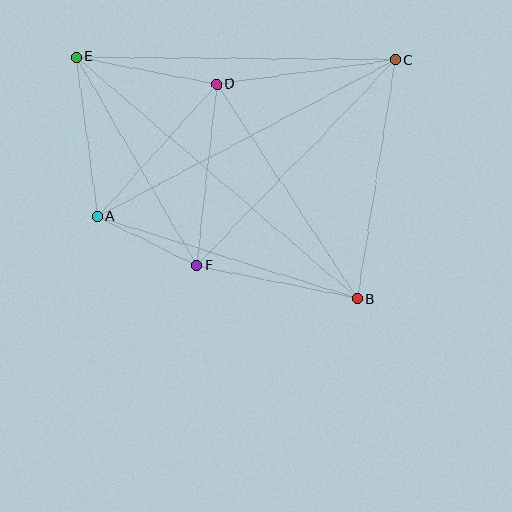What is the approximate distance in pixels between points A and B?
The distance between A and B is approximately 272 pixels.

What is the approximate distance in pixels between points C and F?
The distance between C and F is approximately 286 pixels.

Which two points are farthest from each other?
Points B and E are farthest from each other.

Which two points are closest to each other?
Points A and F are closest to each other.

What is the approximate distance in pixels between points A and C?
The distance between A and C is approximately 336 pixels.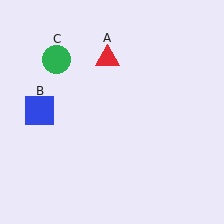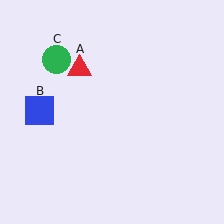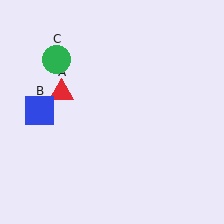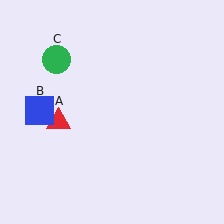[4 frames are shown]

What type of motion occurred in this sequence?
The red triangle (object A) rotated counterclockwise around the center of the scene.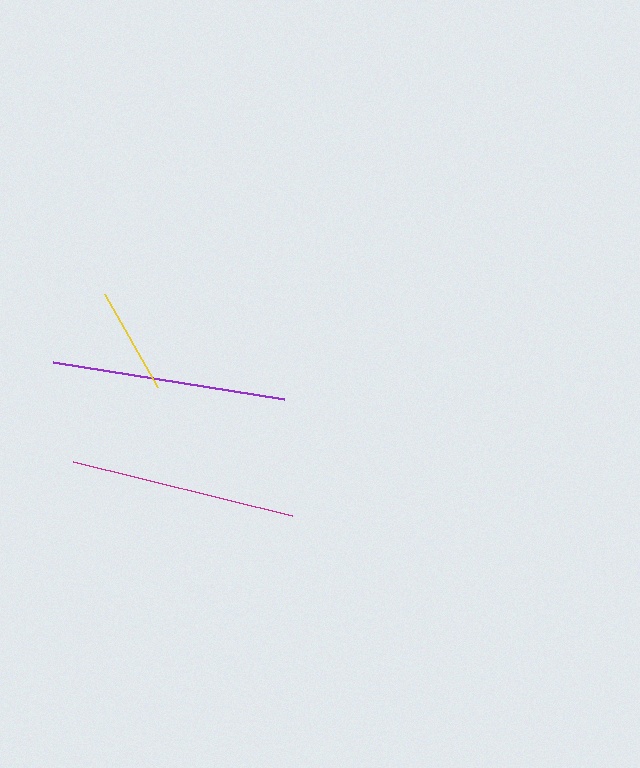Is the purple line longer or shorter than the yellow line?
The purple line is longer than the yellow line.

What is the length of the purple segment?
The purple segment is approximately 234 pixels long.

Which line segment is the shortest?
The yellow line is the shortest at approximately 107 pixels.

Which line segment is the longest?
The purple line is the longest at approximately 234 pixels.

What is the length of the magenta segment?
The magenta segment is approximately 226 pixels long.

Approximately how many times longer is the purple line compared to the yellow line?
The purple line is approximately 2.2 times the length of the yellow line.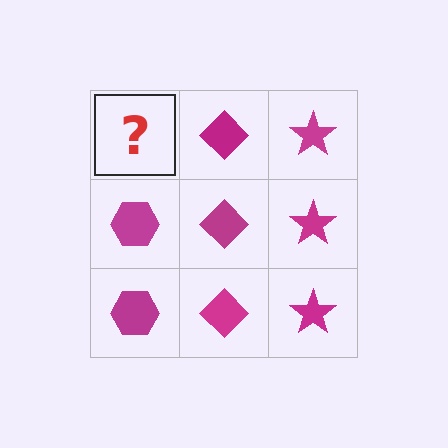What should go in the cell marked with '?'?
The missing cell should contain a magenta hexagon.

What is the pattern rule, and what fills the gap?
The rule is that each column has a consistent shape. The gap should be filled with a magenta hexagon.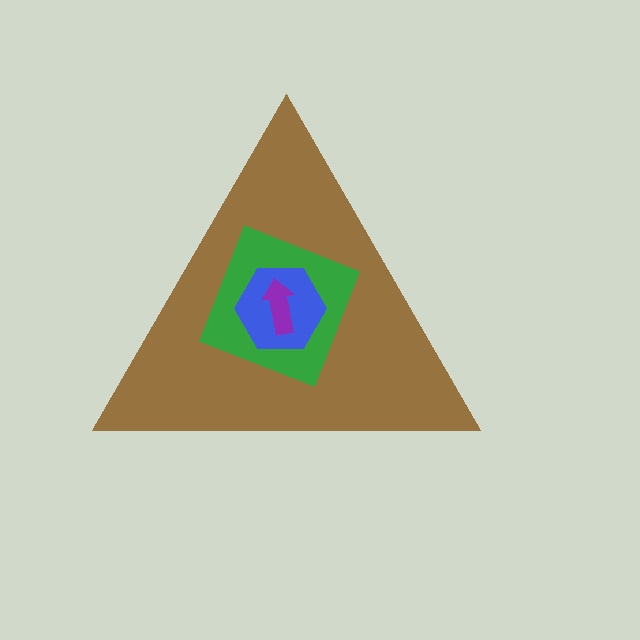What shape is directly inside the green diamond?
The blue hexagon.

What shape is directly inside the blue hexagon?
The purple arrow.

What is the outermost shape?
The brown triangle.